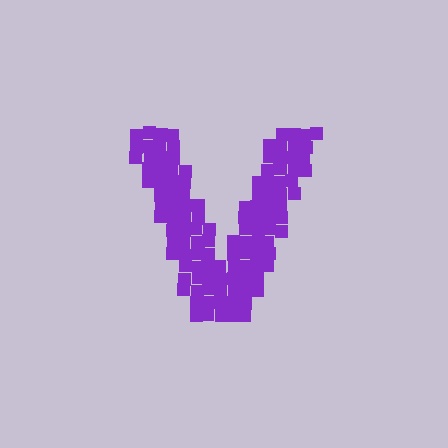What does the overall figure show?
The overall figure shows the letter V.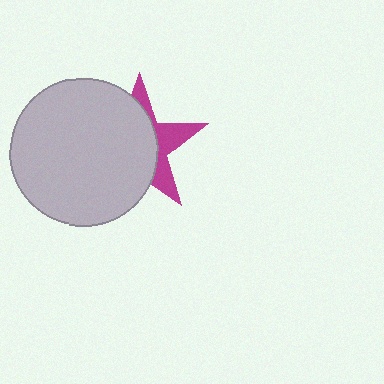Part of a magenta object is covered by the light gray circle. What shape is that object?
It is a star.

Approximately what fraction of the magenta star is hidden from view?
Roughly 66% of the magenta star is hidden behind the light gray circle.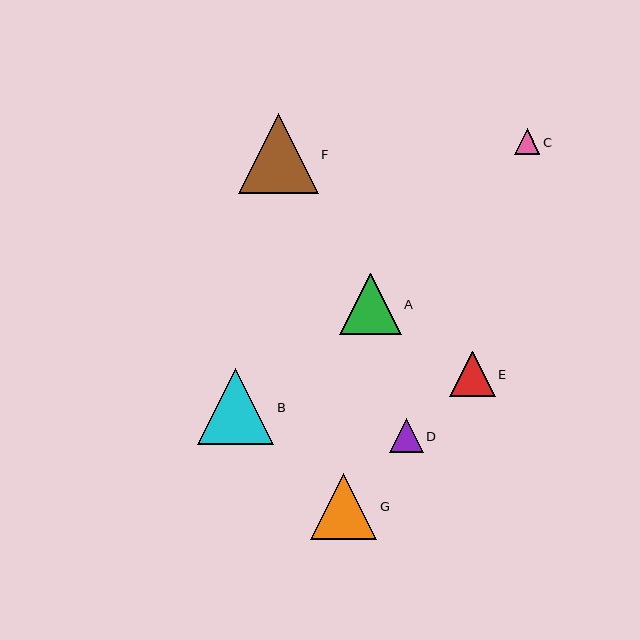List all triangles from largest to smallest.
From largest to smallest: F, B, G, A, E, D, C.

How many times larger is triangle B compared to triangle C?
Triangle B is approximately 3.0 times the size of triangle C.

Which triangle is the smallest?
Triangle C is the smallest with a size of approximately 26 pixels.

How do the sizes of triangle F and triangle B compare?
Triangle F and triangle B are approximately the same size.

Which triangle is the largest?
Triangle F is the largest with a size of approximately 80 pixels.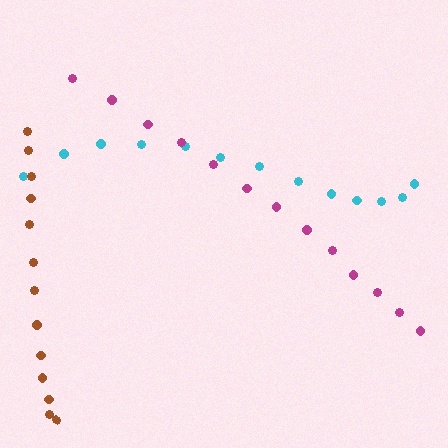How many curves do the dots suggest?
There are 3 distinct paths.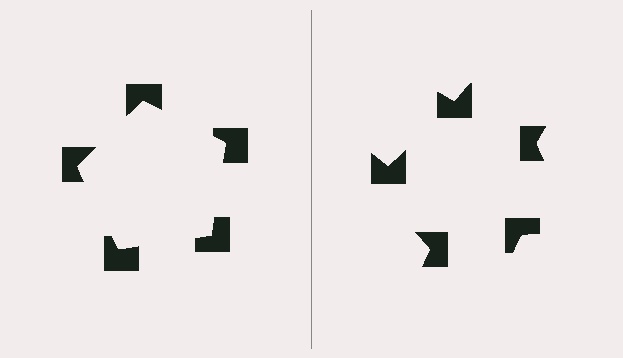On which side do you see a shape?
An illusory pentagon appears on the left side. On the right side the wedge cuts are rotated, so no coherent shape forms.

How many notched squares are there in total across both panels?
10 — 5 on each side.